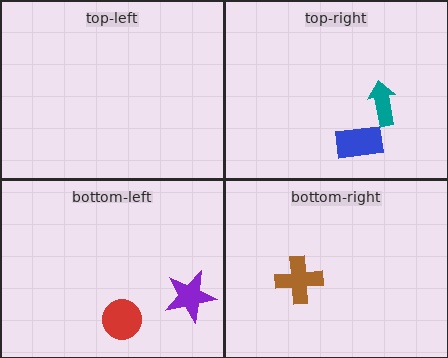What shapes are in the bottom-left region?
The red circle, the purple star.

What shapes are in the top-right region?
The blue rectangle, the teal arrow.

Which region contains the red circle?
The bottom-left region.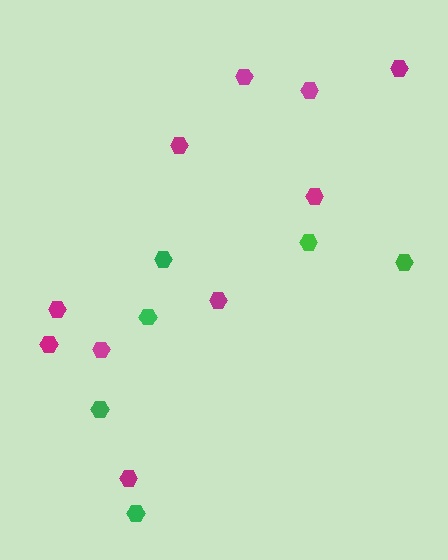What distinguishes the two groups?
There are 2 groups: one group of magenta hexagons (10) and one group of green hexagons (6).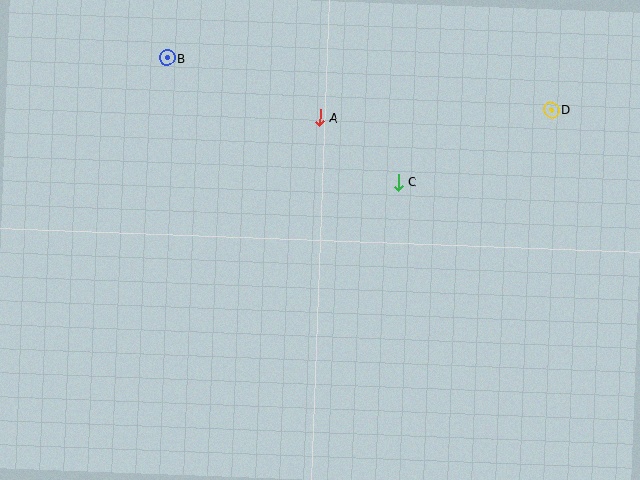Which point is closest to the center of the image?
Point C at (398, 182) is closest to the center.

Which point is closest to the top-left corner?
Point B is closest to the top-left corner.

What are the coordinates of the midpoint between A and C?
The midpoint between A and C is at (359, 150).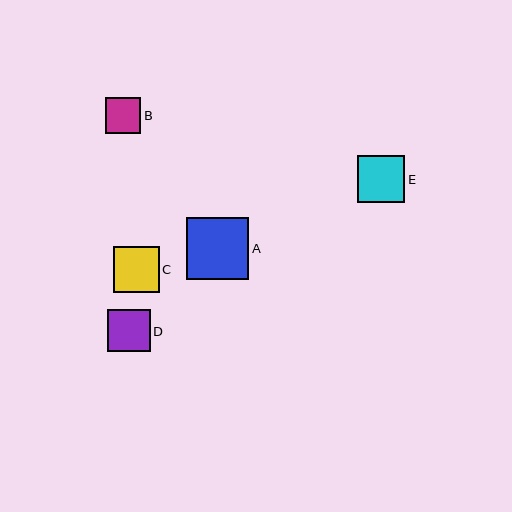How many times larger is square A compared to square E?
Square A is approximately 1.3 times the size of square E.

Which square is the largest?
Square A is the largest with a size of approximately 62 pixels.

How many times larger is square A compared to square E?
Square A is approximately 1.3 times the size of square E.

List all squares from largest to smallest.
From largest to smallest: A, E, C, D, B.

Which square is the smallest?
Square B is the smallest with a size of approximately 36 pixels.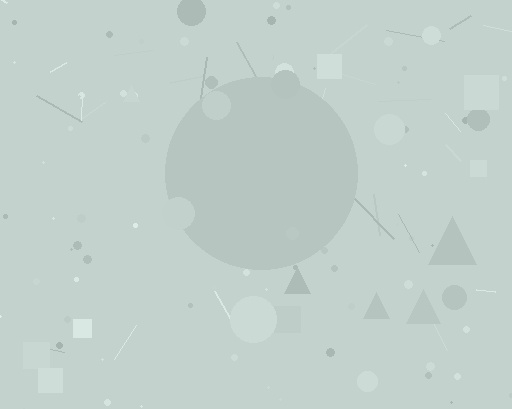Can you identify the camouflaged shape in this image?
The camouflaged shape is a circle.